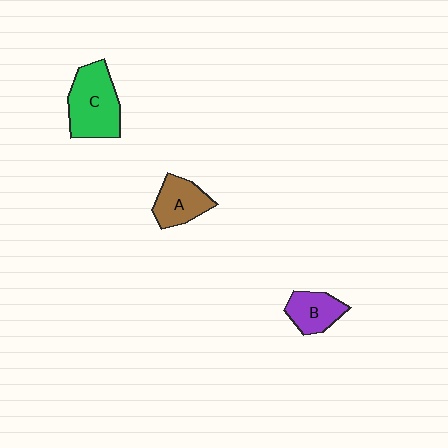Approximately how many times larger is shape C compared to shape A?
Approximately 1.6 times.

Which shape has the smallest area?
Shape B (purple).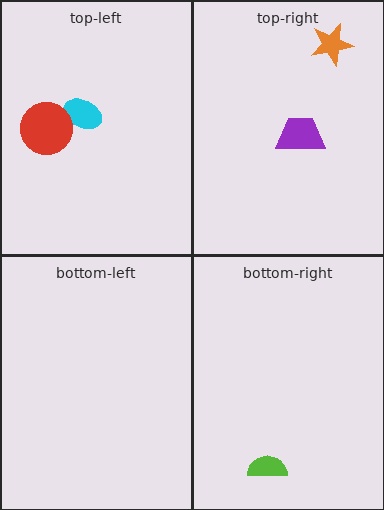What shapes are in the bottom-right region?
The lime semicircle.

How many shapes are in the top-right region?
2.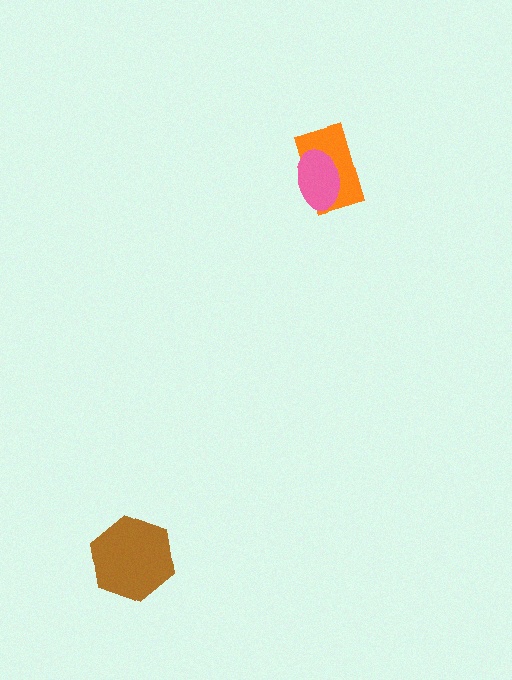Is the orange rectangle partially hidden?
Yes, it is partially covered by another shape.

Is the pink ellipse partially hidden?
No, no other shape covers it.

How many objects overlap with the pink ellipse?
1 object overlaps with the pink ellipse.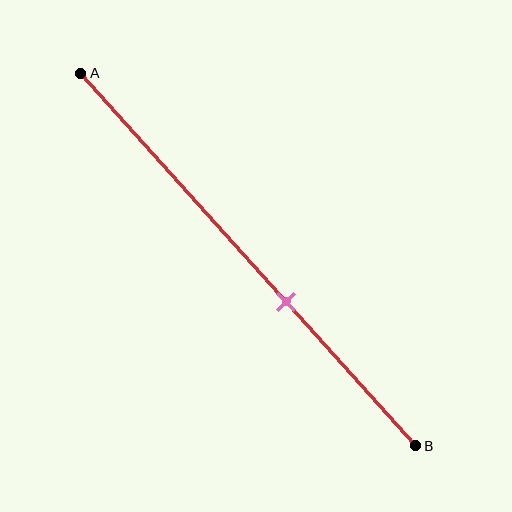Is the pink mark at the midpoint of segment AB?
No, the mark is at about 60% from A, not at the 50% midpoint.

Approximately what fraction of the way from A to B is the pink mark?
The pink mark is approximately 60% of the way from A to B.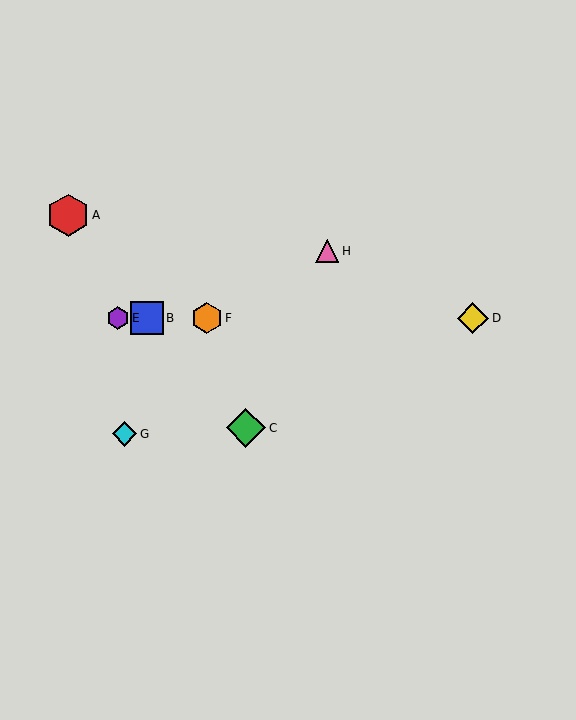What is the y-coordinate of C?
Object C is at y≈428.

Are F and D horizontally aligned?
Yes, both are at y≈318.